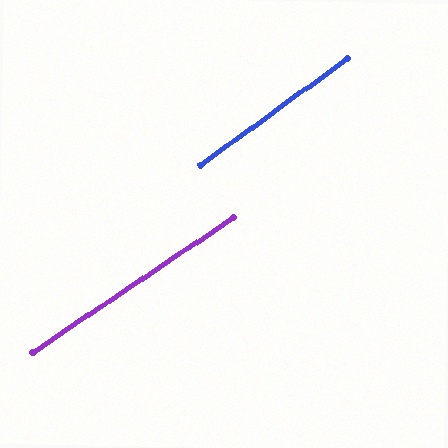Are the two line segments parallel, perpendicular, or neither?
Parallel — their directions differ by only 2.0°.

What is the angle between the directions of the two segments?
Approximately 2 degrees.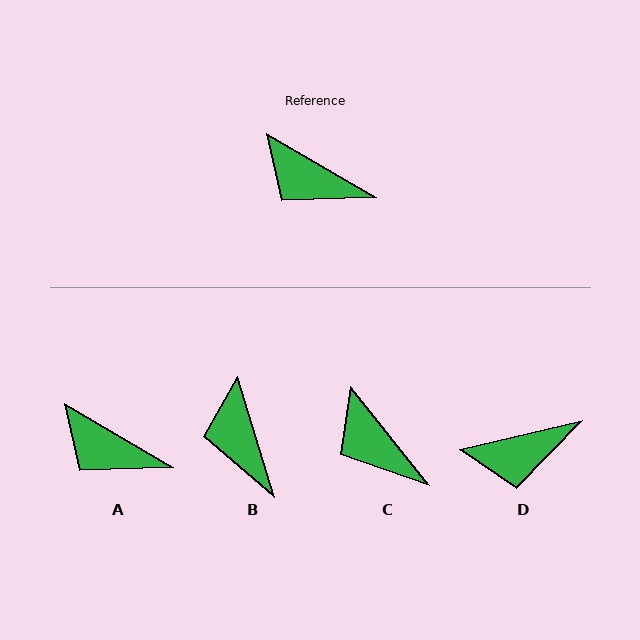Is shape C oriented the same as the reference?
No, it is off by about 21 degrees.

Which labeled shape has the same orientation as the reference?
A.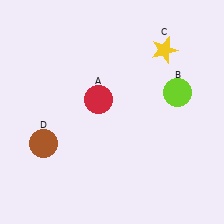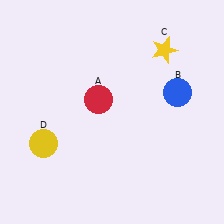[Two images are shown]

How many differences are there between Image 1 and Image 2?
There are 2 differences between the two images.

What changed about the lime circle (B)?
In Image 1, B is lime. In Image 2, it changed to blue.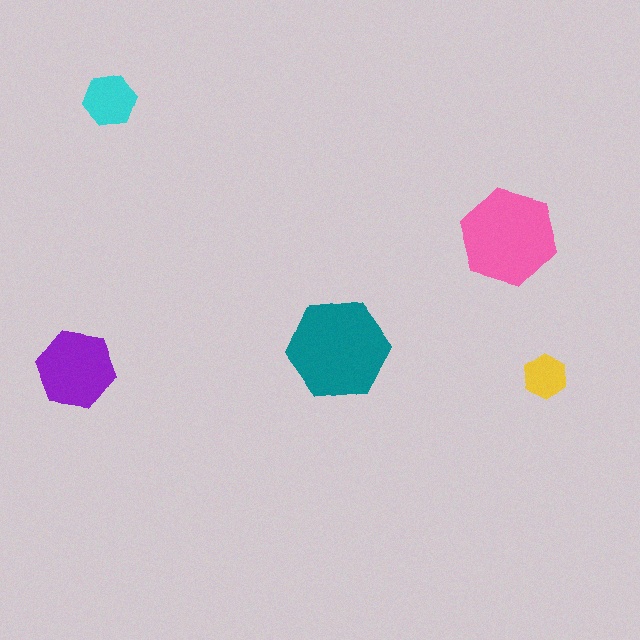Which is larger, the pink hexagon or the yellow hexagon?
The pink one.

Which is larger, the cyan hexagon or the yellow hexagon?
The cyan one.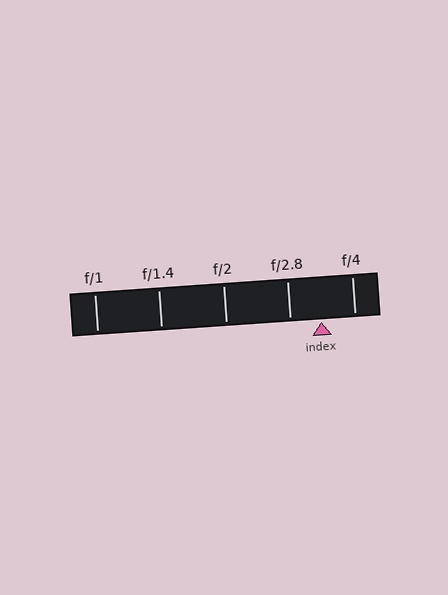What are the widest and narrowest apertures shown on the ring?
The widest aperture shown is f/1 and the narrowest is f/4.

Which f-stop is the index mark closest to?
The index mark is closest to f/2.8.